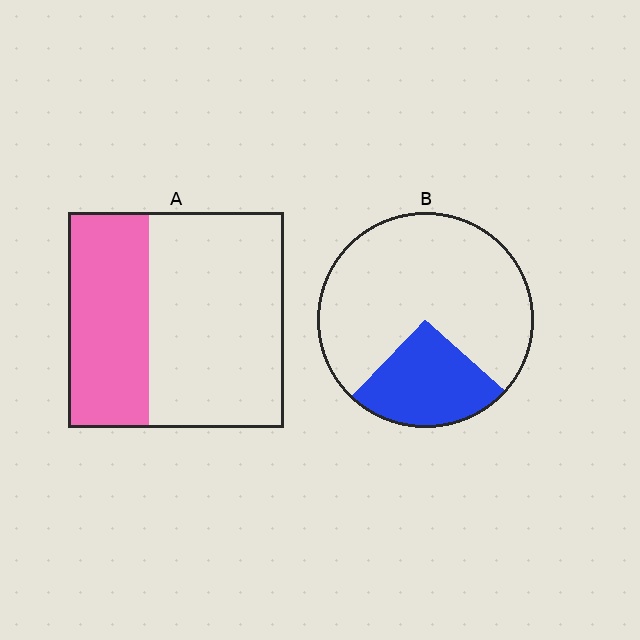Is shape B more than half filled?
No.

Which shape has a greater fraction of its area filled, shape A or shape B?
Shape A.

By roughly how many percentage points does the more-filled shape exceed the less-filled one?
By roughly 10 percentage points (A over B).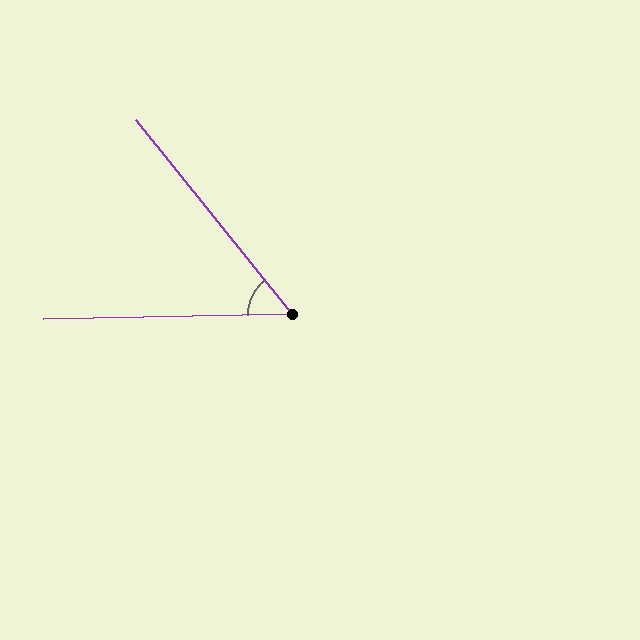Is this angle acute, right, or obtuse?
It is acute.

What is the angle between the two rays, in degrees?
Approximately 52 degrees.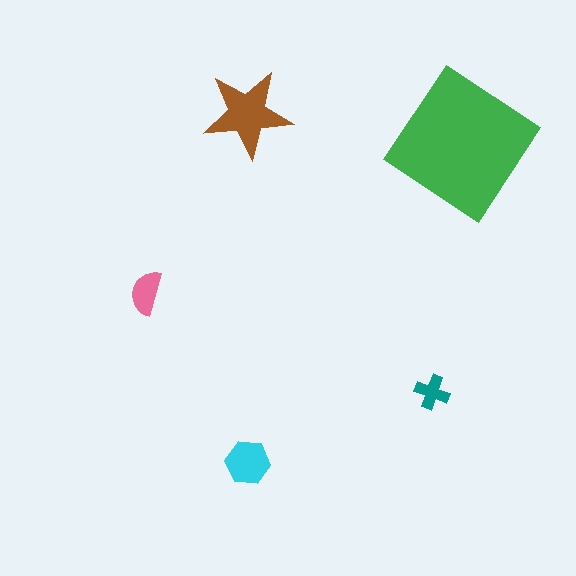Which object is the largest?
The green diamond.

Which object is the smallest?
The teal cross.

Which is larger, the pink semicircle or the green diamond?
The green diamond.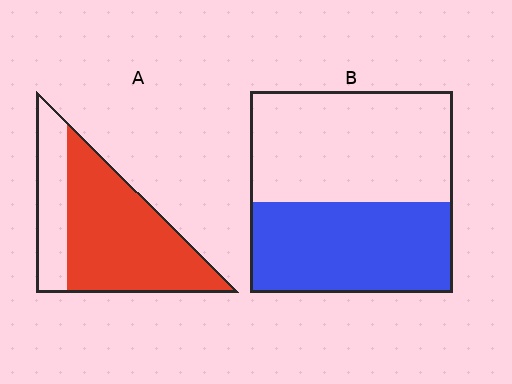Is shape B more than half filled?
No.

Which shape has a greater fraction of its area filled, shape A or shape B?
Shape A.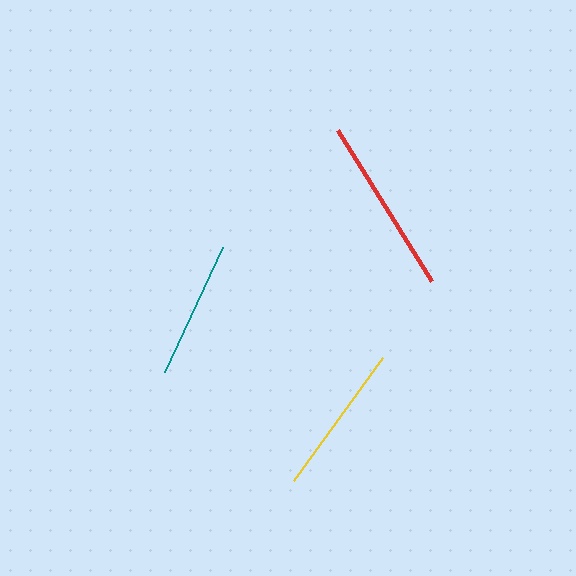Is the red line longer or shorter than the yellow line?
The red line is longer than the yellow line.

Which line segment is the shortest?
The teal line is the shortest at approximately 138 pixels.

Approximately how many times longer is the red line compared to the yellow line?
The red line is approximately 1.2 times the length of the yellow line.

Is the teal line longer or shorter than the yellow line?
The yellow line is longer than the teal line.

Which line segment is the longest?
The red line is the longest at approximately 178 pixels.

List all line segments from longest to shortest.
From longest to shortest: red, yellow, teal.